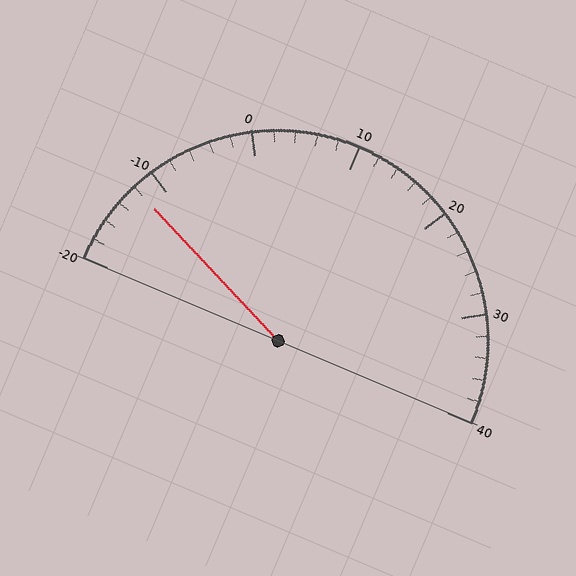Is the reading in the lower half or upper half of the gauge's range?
The reading is in the lower half of the range (-20 to 40).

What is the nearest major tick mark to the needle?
The nearest major tick mark is -10.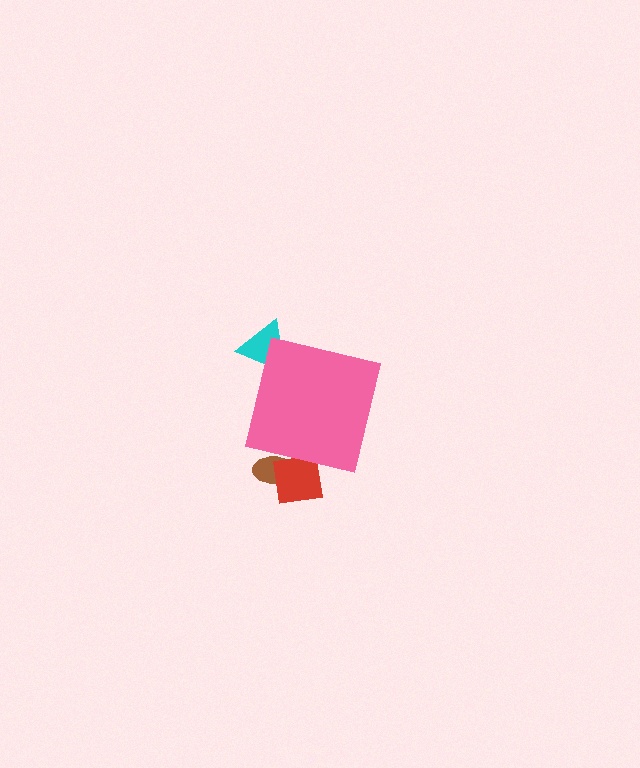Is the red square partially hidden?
Yes, the red square is partially hidden behind the pink square.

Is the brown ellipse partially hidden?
Yes, the brown ellipse is partially hidden behind the pink square.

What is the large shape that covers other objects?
A pink square.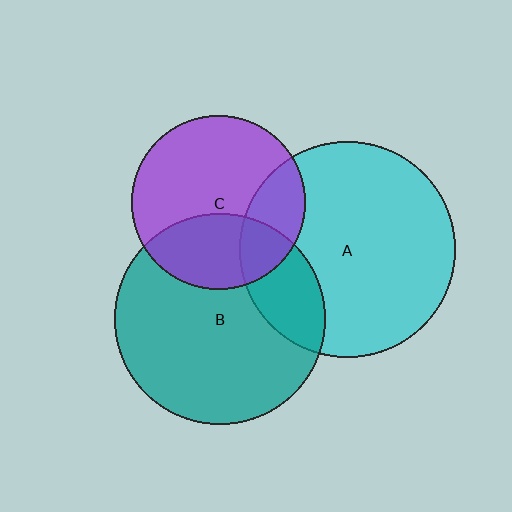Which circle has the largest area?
Circle A (cyan).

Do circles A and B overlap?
Yes.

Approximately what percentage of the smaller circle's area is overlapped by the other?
Approximately 20%.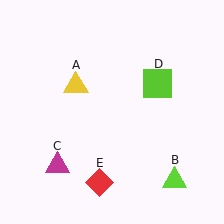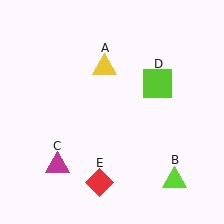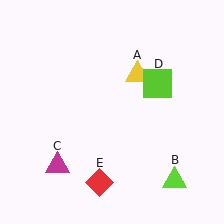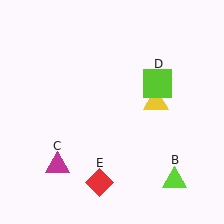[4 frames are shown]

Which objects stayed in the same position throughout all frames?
Lime triangle (object B) and magenta triangle (object C) and lime square (object D) and red diamond (object E) remained stationary.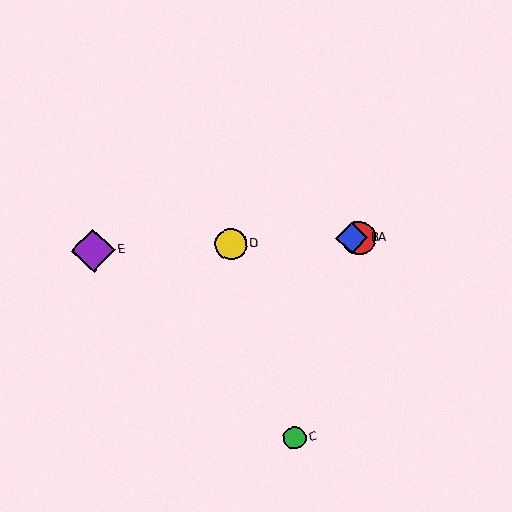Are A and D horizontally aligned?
Yes, both are at y≈238.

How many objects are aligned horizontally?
4 objects (A, B, D, E) are aligned horizontally.